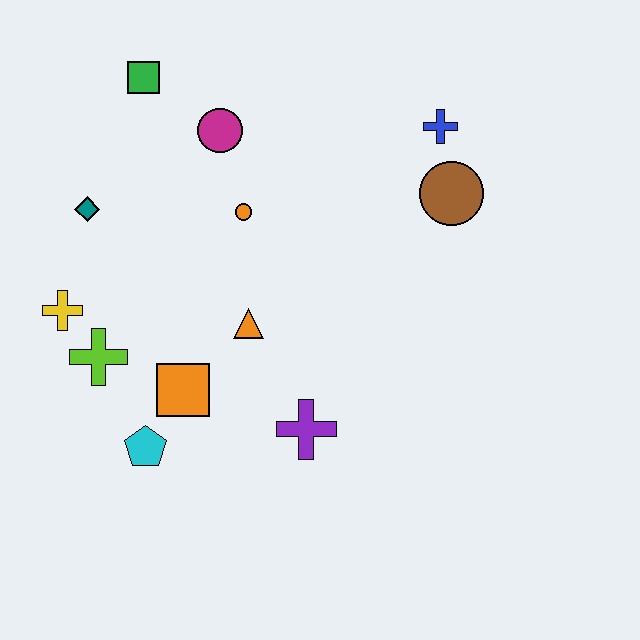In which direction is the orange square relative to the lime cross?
The orange square is to the right of the lime cross.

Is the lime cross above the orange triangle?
No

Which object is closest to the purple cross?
The orange triangle is closest to the purple cross.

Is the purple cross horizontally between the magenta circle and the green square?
No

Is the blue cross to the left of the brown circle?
Yes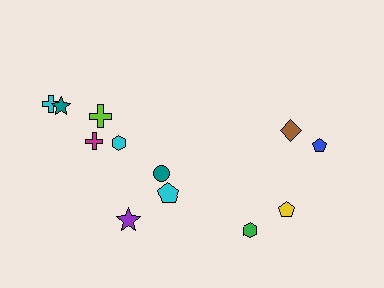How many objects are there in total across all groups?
There are 12 objects.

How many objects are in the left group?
There are 7 objects.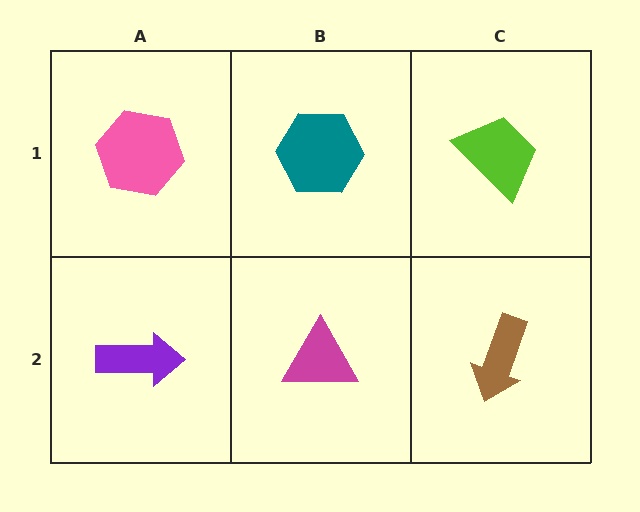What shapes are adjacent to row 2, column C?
A lime trapezoid (row 1, column C), a magenta triangle (row 2, column B).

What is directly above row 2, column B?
A teal hexagon.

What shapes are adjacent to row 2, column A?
A pink hexagon (row 1, column A), a magenta triangle (row 2, column B).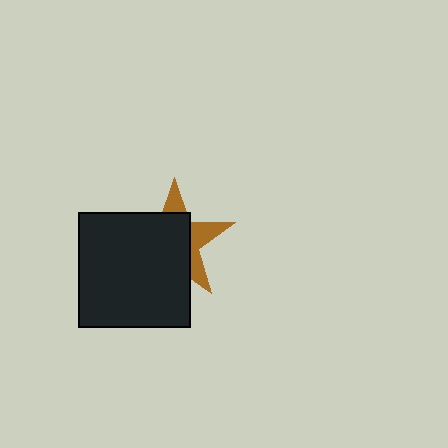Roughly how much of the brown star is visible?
A small part of it is visible (roughly 33%).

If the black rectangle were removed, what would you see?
You would see the complete brown star.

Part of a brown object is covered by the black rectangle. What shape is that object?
It is a star.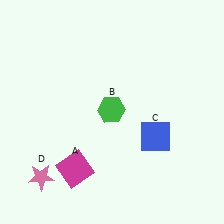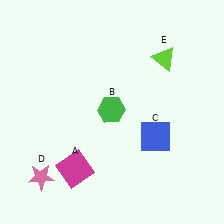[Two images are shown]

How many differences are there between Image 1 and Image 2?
There is 1 difference between the two images.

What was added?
A lime triangle (E) was added in Image 2.